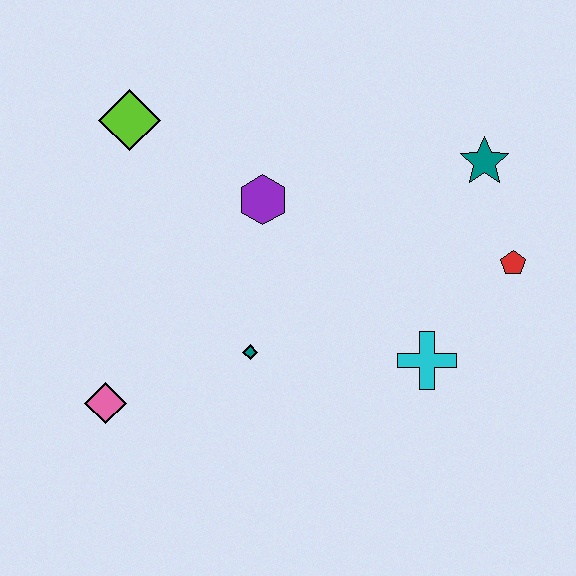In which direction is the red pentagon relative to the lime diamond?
The red pentagon is to the right of the lime diamond.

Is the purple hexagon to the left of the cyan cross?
Yes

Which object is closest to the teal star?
The red pentagon is closest to the teal star.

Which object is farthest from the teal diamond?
The teal star is farthest from the teal diamond.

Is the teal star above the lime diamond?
No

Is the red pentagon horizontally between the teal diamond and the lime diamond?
No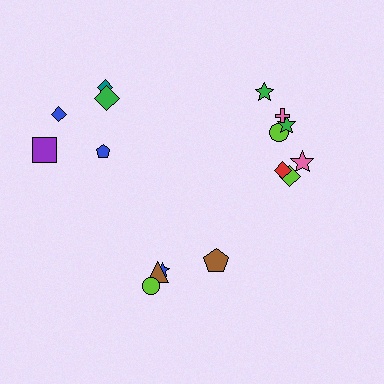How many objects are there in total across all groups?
There are 16 objects.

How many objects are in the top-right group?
There are 7 objects.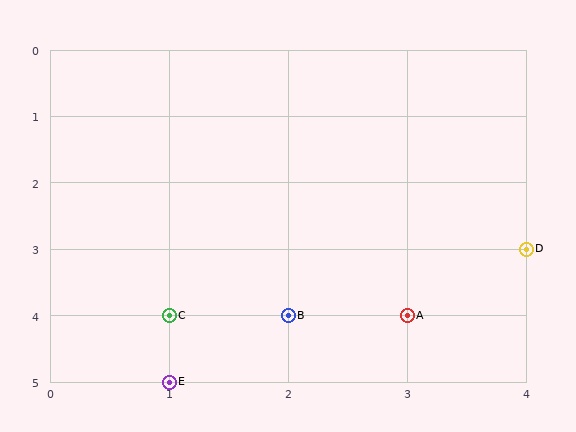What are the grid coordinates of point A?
Point A is at grid coordinates (3, 4).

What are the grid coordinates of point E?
Point E is at grid coordinates (1, 5).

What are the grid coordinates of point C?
Point C is at grid coordinates (1, 4).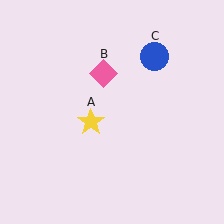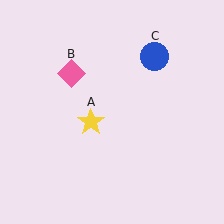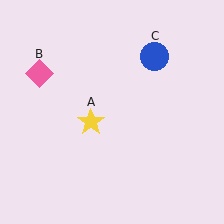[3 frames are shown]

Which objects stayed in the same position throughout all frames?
Yellow star (object A) and blue circle (object C) remained stationary.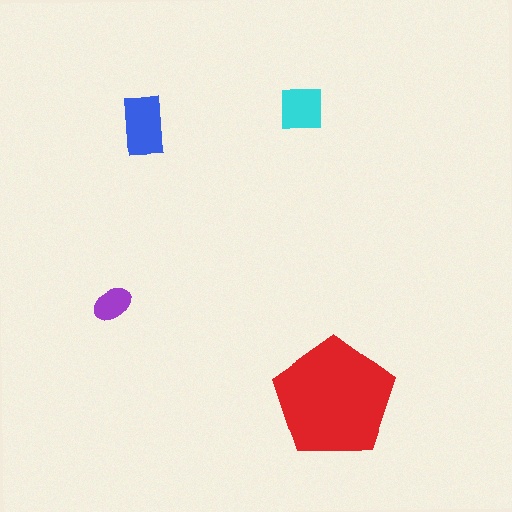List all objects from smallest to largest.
The purple ellipse, the cyan square, the blue rectangle, the red pentagon.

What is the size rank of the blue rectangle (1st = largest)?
2nd.